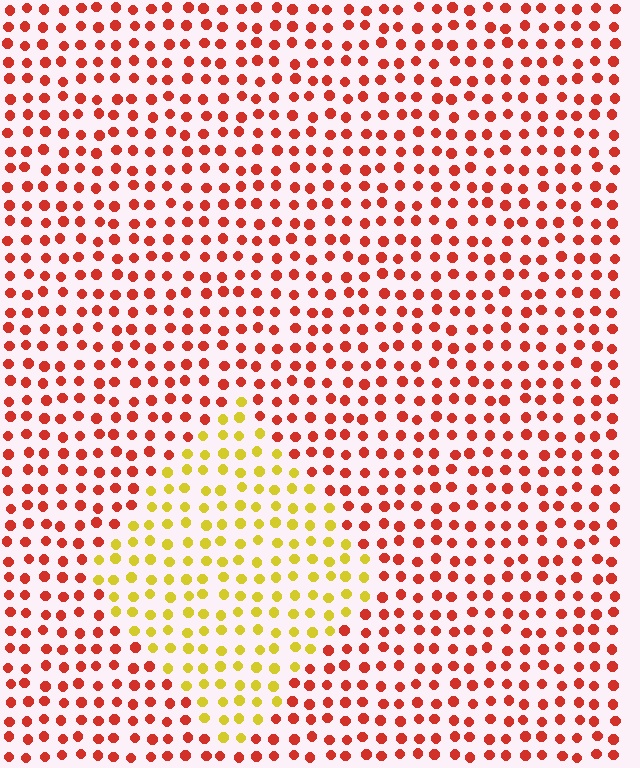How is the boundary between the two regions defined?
The boundary is defined purely by a slight shift in hue (about 55 degrees). Spacing, size, and orientation are identical on both sides.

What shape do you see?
I see a diamond.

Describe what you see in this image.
The image is filled with small red elements in a uniform arrangement. A diamond-shaped region is visible where the elements are tinted to a slightly different hue, forming a subtle color boundary.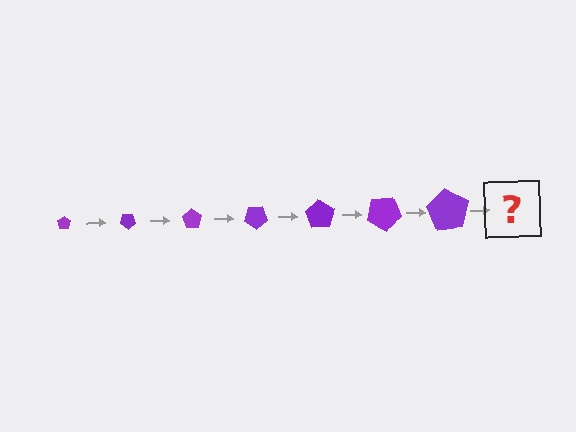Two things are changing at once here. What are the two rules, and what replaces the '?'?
The two rules are that the pentagon grows larger each step and it rotates 35 degrees each step. The '?' should be a pentagon, larger than the previous one and rotated 245 degrees from the start.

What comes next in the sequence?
The next element should be a pentagon, larger than the previous one and rotated 245 degrees from the start.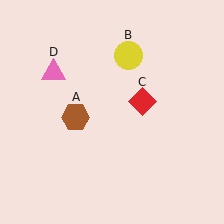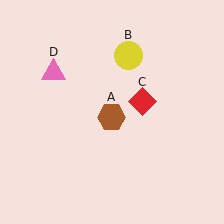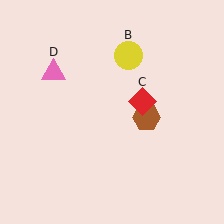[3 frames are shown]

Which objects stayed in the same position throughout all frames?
Yellow circle (object B) and red diamond (object C) and pink triangle (object D) remained stationary.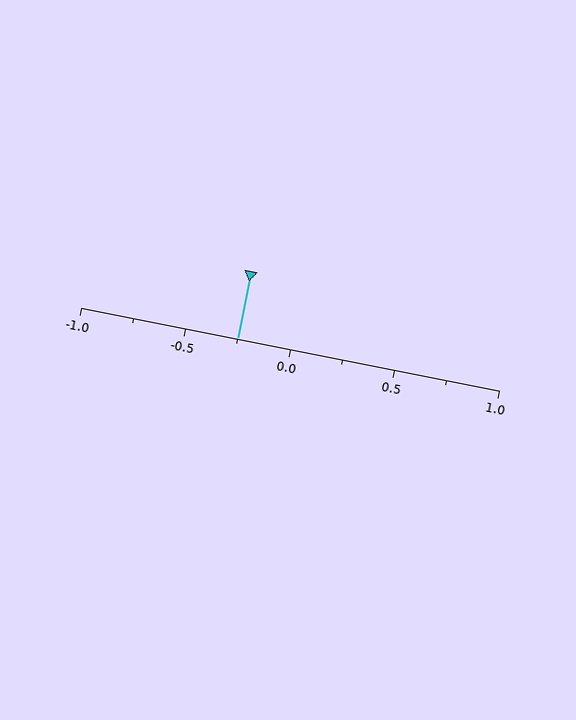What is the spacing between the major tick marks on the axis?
The major ticks are spaced 0.5 apart.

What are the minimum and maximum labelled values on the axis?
The axis runs from -1.0 to 1.0.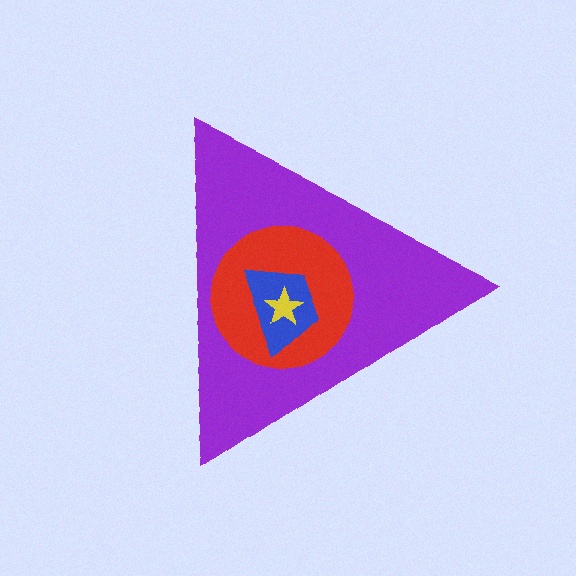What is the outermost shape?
The purple triangle.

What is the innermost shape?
The yellow star.